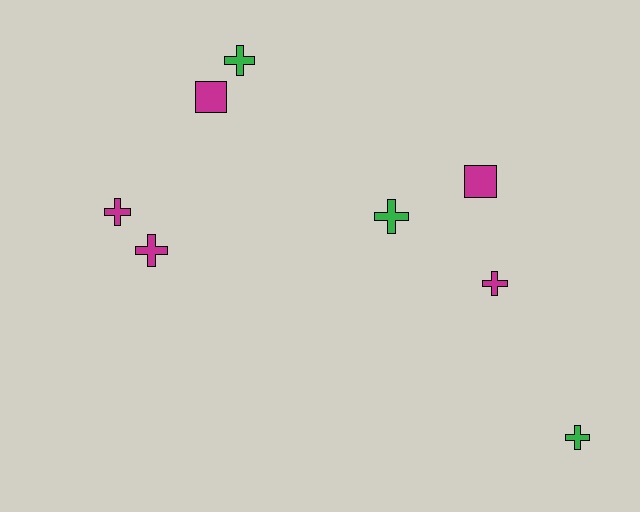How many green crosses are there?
There are 3 green crosses.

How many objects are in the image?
There are 8 objects.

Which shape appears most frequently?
Cross, with 6 objects.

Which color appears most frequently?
Magenta, with 5 objects.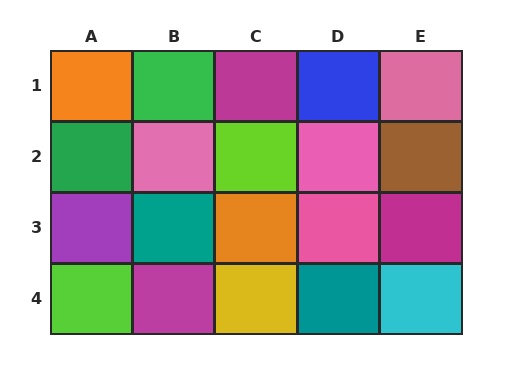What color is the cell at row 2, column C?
Lime.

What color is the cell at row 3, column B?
Teal.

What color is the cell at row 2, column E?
Brown.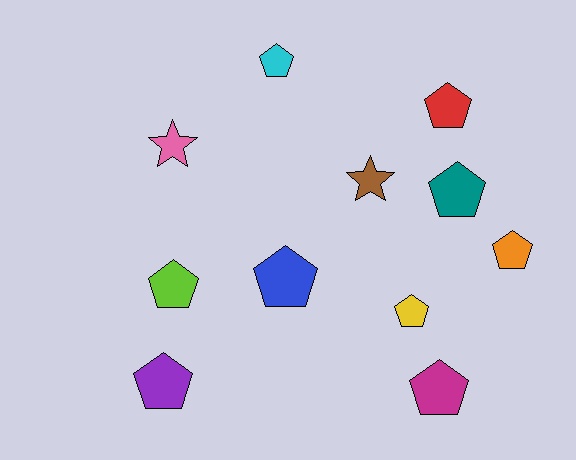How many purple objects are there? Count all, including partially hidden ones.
There is 1 purple object.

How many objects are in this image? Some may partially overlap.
There are 11 objects.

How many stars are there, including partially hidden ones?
There are 2 stars.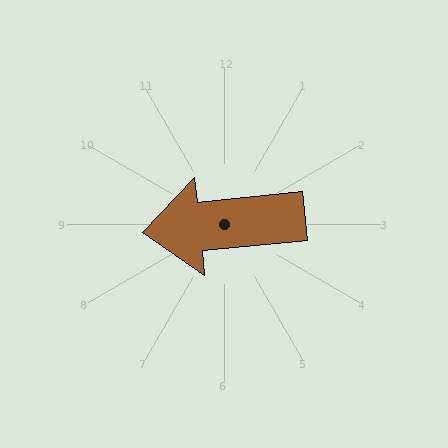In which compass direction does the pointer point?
West.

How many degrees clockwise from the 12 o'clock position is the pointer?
Approximately 264 degrees.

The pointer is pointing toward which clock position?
Roughly 9 o'clock.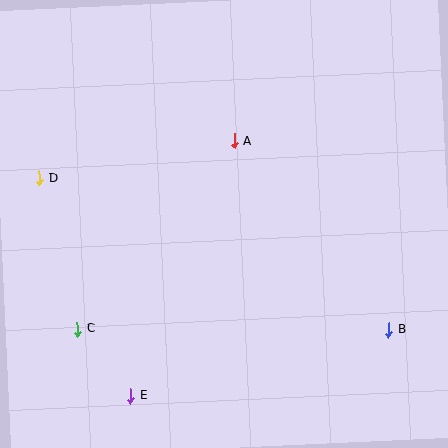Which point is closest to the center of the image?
Point A at (234, 141) is closest to the center.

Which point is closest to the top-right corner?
Point A is closest to the top-right corner.